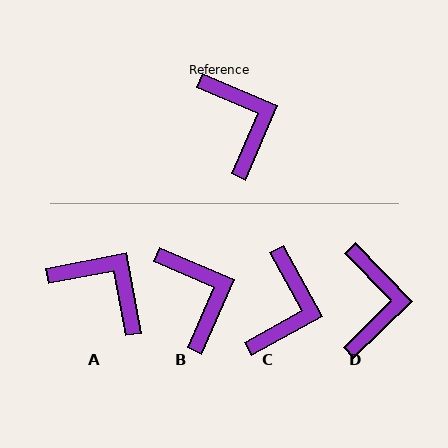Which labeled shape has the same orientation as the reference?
B.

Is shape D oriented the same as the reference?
No, it is off by about 22 degrees.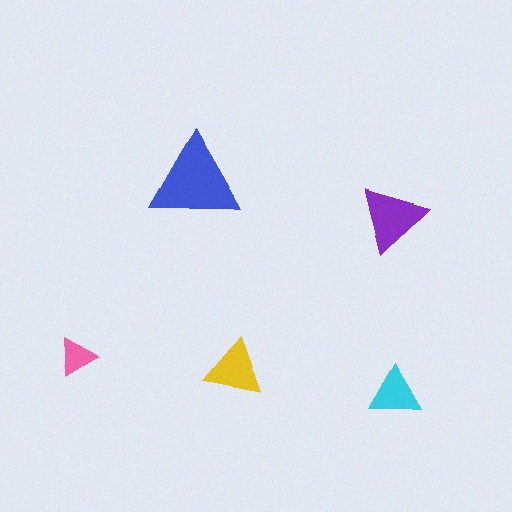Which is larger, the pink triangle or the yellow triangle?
The yellow one.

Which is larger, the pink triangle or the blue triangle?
The blue one.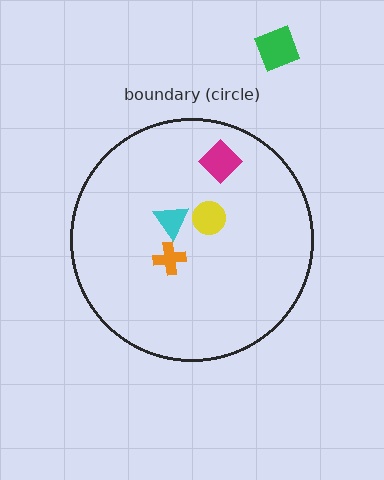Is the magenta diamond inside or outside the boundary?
Inside.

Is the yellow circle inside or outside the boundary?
Inside.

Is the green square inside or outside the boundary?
Outside.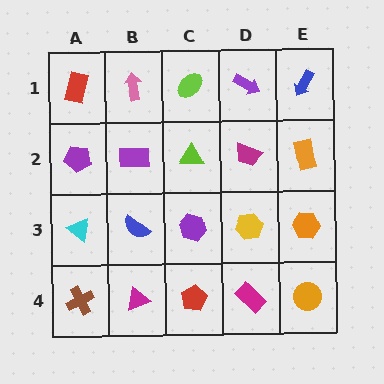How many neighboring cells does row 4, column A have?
2.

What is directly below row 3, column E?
An orange circle.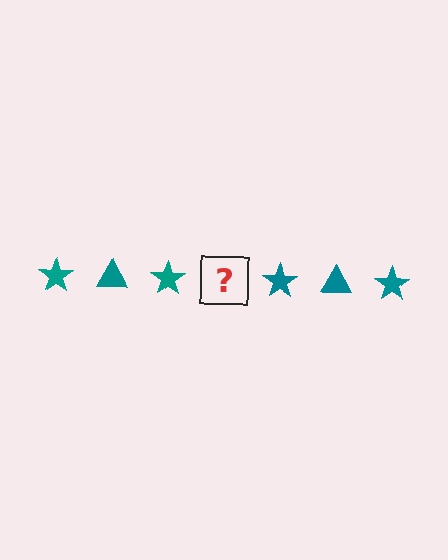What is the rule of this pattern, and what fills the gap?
The rule is that the pattern cycles through star, triangle shapes in teal. The gap should be filled with a teal triangle.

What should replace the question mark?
The question mark should be replaced with a teal triangle.